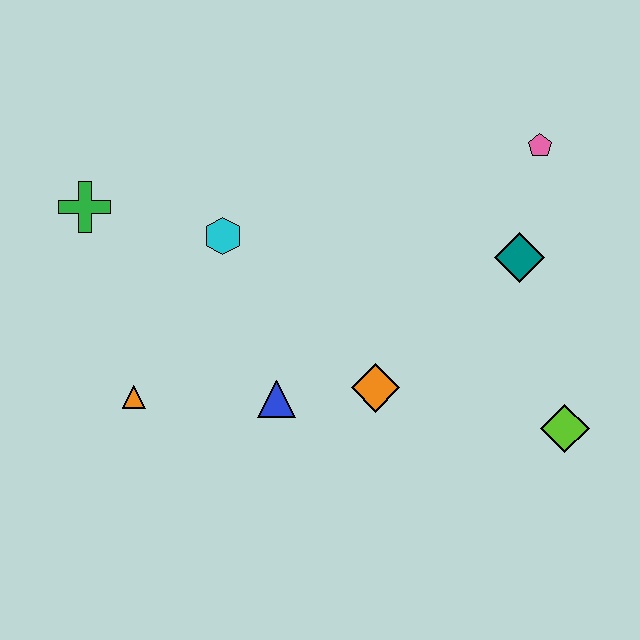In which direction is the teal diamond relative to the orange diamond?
The teal diamond is to the right of the orange diamond.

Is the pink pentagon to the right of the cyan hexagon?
Yes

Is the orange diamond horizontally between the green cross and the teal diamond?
Yes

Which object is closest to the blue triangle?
The orange diamond is closest to the blue triangle.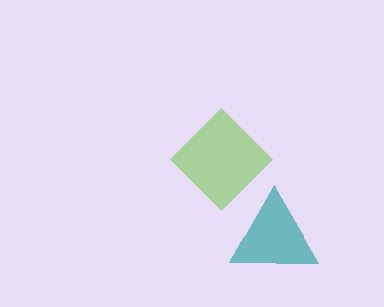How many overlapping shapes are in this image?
There are 2 overlapping shapes in the image.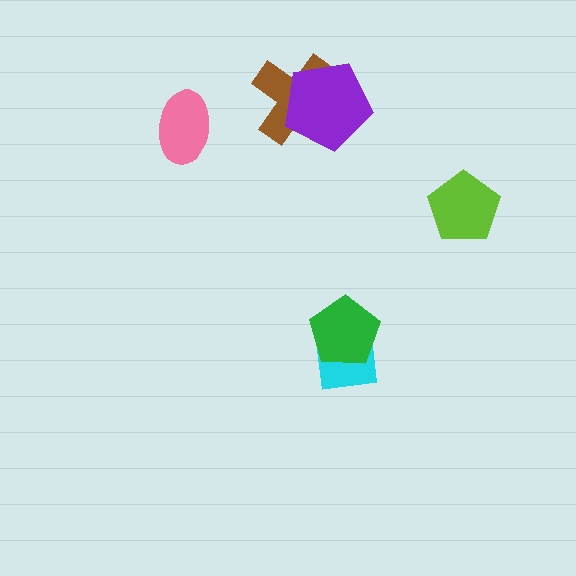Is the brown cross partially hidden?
Yes, it is partially covered by another shape.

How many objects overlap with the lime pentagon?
0 objects overlap with the lime pentagon.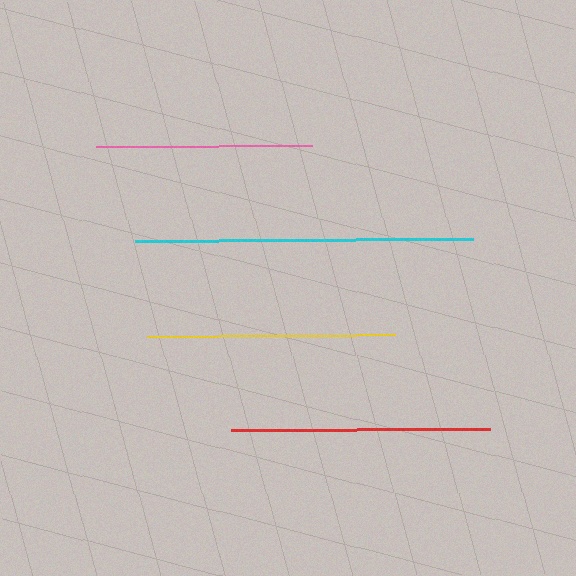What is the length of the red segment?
The red segment is approximately 259 pixels long.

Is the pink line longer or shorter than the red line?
The red line is longer than the pink line.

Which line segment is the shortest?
The pink line is the shortest at approximately 216 pixels.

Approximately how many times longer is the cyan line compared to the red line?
The cyan line is approximately 1.3 times the length of the red line.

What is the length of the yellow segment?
The yellow segment is approximately 248 pixels long.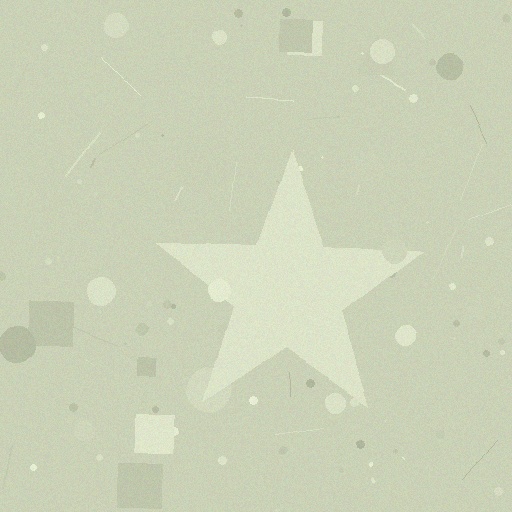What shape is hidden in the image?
A star is hidden in the image.